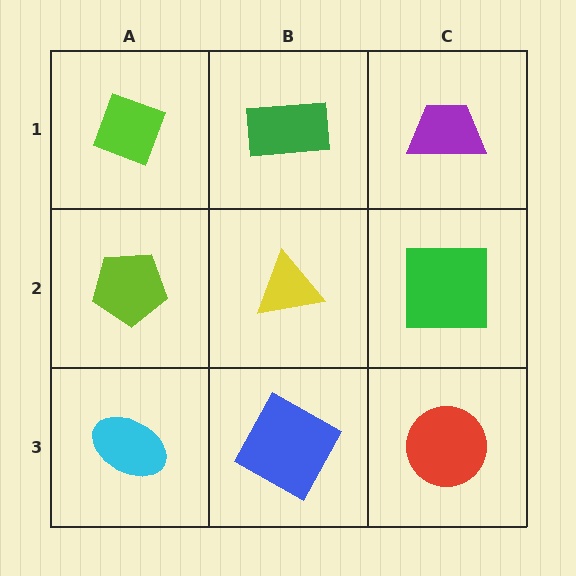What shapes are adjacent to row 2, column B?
A green rectangle (row 1, column B), a blue square (row 3, column B), a lime pentagon (row 2, column A), a green square (row 2, column C).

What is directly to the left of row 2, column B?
A lime pentagon.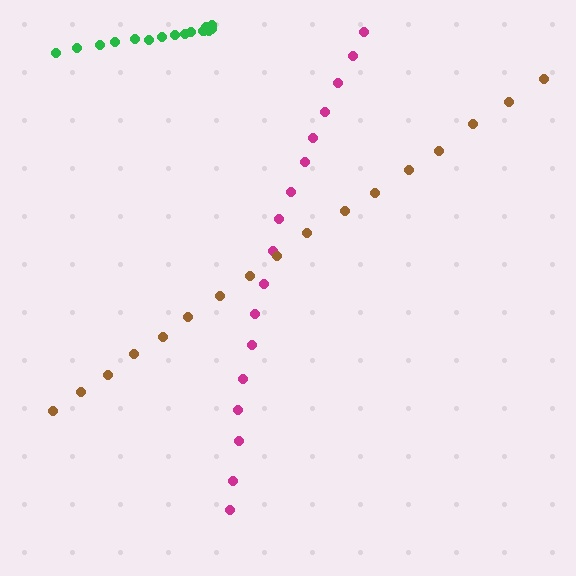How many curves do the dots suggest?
There are 3 distinct paths.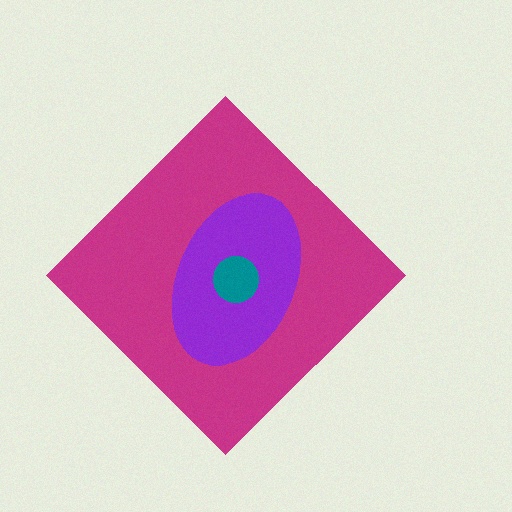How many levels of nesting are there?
3.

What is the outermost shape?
The magenta diamond.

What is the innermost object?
The teal circle.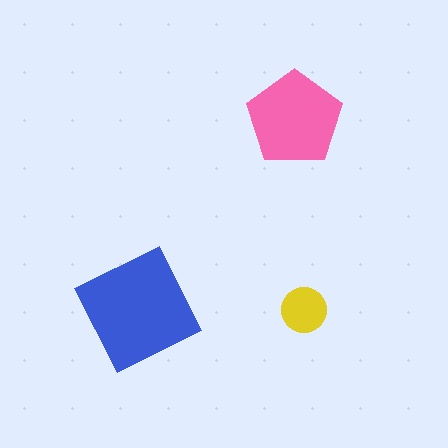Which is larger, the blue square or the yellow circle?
The blue square.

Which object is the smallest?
The yellow circle.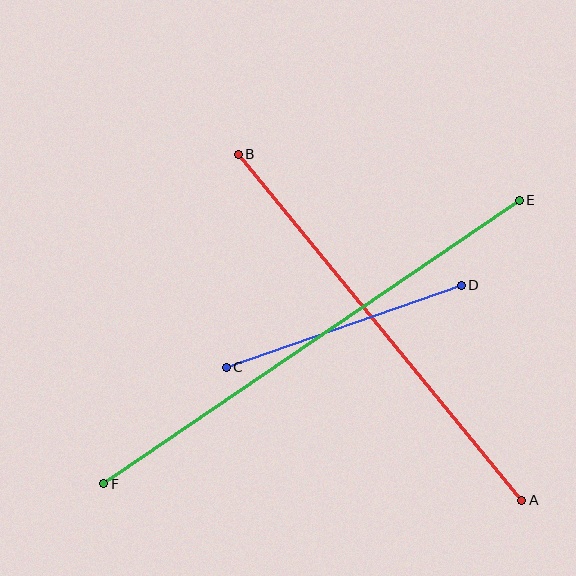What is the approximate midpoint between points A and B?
The midpoint is at approximately (380, 327) pixels.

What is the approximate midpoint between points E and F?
The midpoint is at approximately (312, 342) pixels.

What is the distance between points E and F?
The distance is approximately 503 pixels.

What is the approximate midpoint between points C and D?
The midpoint is at approximately (344, 326) pixels.